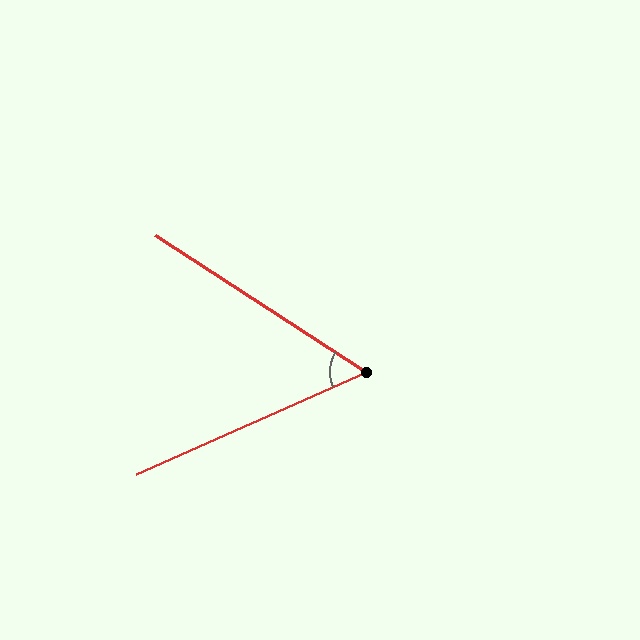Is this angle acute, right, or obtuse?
It is acute.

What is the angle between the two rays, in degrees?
Approximately 57 degrees.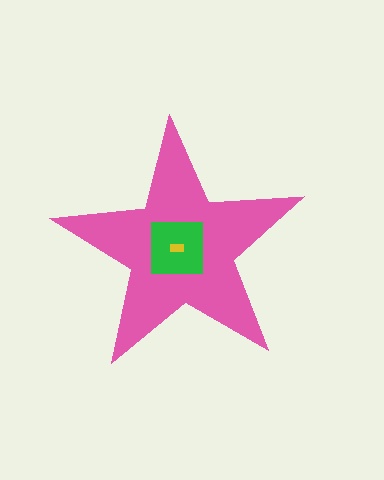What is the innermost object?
The yellow rectangle.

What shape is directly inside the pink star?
The green square.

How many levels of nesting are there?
3.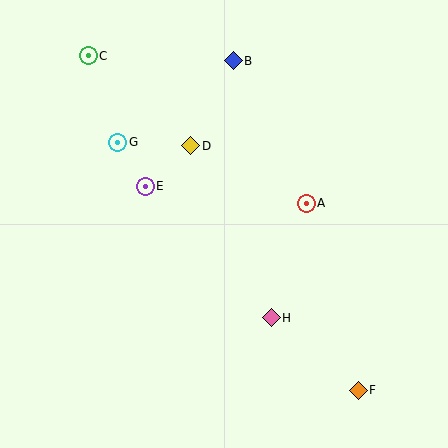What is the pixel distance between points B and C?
The distance between B and C is 145 pixels.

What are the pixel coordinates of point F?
Point F is at (358, 390).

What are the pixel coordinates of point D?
Point D is at (191, 146).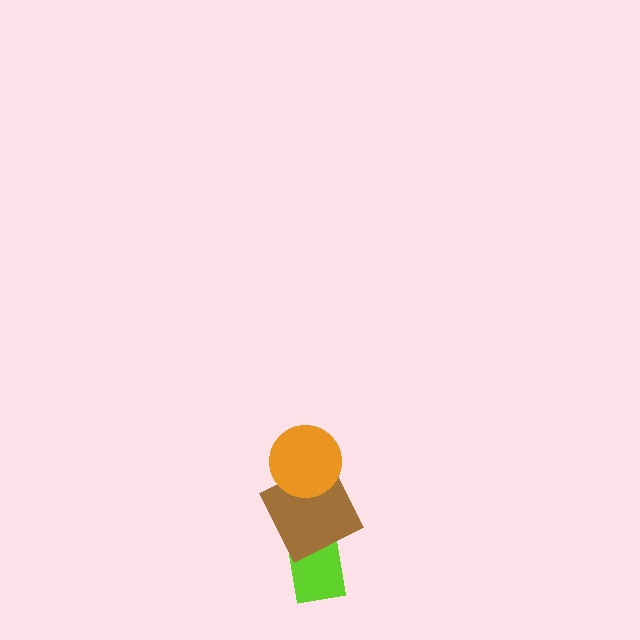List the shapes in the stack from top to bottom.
From top to bottom: the orange circle, the brown square, the lime rectangle.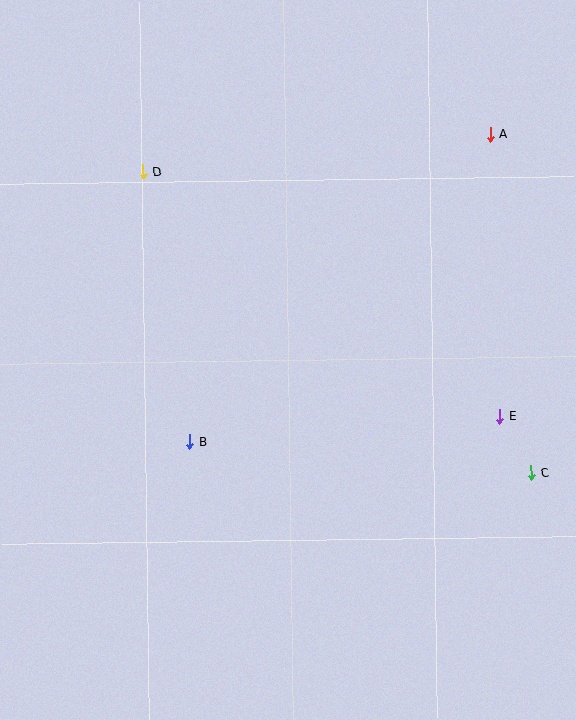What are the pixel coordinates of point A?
Point A is at (490, 135).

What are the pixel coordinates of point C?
Point C is at (531, 473).